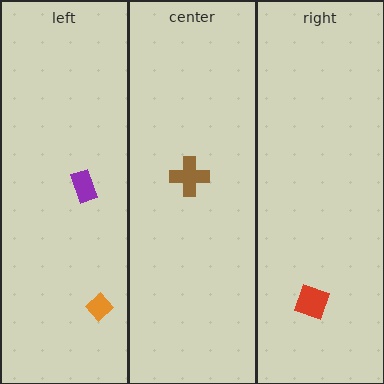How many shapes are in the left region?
2.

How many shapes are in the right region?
1.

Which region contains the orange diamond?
The left region.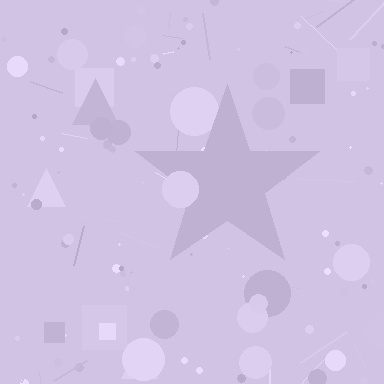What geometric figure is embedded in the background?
A star is embedded in the background.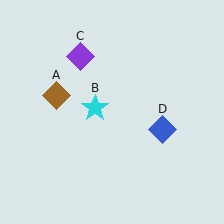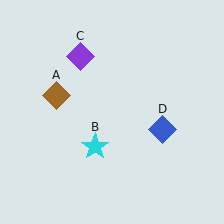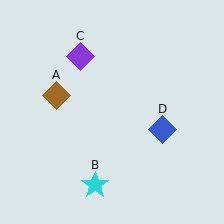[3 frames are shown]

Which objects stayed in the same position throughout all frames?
Brown diamond (object A) and purple diamond (object C) and blue diamond (object D) remained stationary.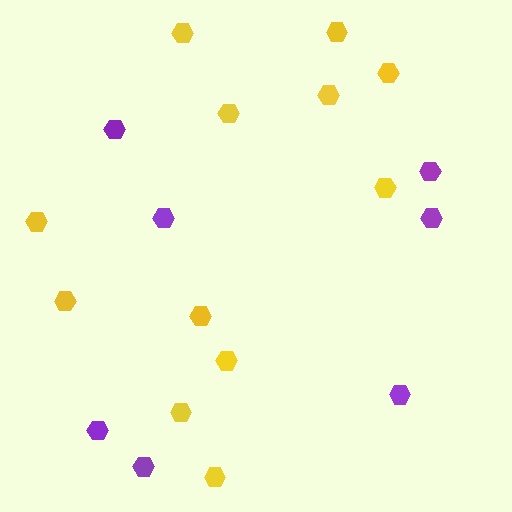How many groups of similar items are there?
There are 2 groups: one group of purple hexagons (7) and one group of yellow hexagons (12).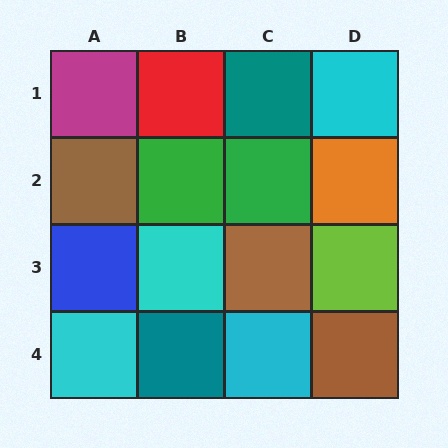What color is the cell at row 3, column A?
Blue.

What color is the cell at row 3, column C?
Brown.